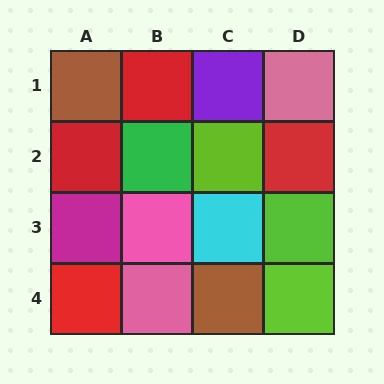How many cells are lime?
3 cells are lime.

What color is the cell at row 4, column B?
Pink.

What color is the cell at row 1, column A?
Brown.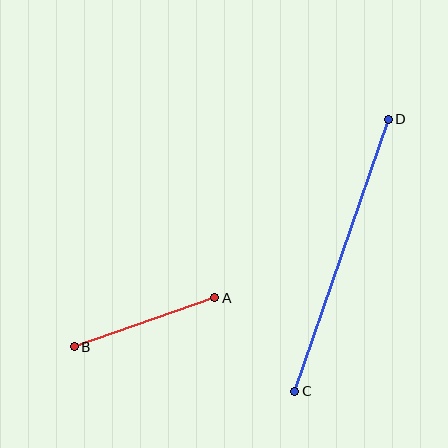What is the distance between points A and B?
The distance is approximately 149 pixels.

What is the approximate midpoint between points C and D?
The midpoint is at approximately (342, 255) pixels.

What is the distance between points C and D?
The distance is approximately 288 pixels.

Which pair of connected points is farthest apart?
Points C and D are farthest apart.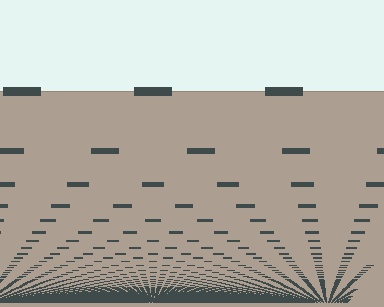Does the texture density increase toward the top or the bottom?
Density increases toward the bottom.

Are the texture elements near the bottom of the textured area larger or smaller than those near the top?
Smaller. The gradient is inverted — elements near the bottom are smaller and denser.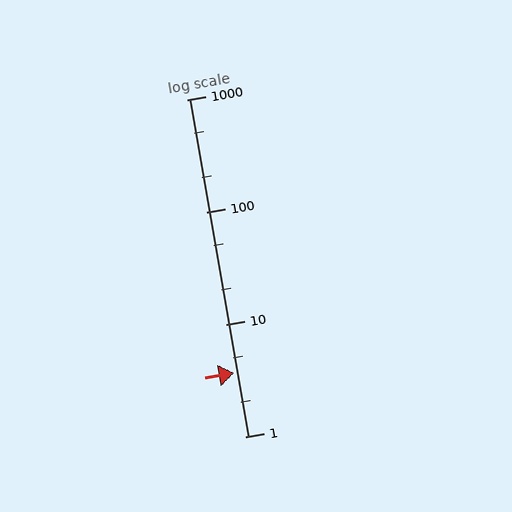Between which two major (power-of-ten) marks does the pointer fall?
The pointer is between 1 and 10.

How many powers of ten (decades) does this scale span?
The scale spans 3 decades, from 1 to 1000.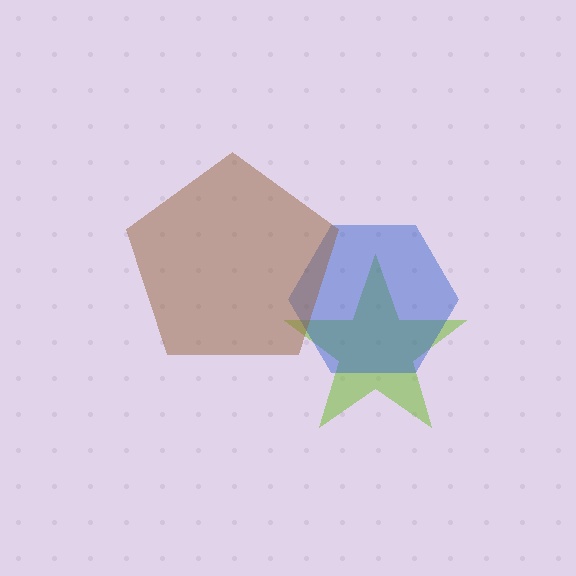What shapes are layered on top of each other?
The layered shapes are: a lime star, a blue hexagon, a brown pentagon.